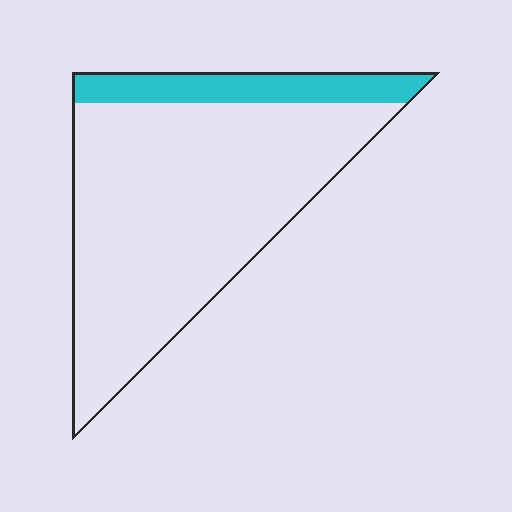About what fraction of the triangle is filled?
About one sixth (1/6).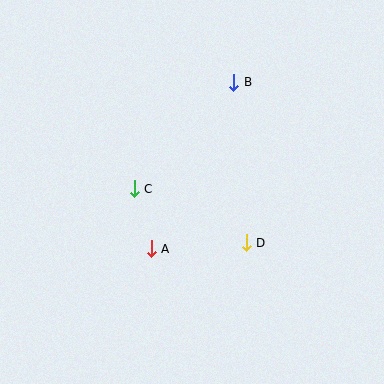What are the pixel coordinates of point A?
Point A is at (151, 249).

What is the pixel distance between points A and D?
The distance between A and D is 95 pixels.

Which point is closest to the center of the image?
Point C at (134, 189) is closest to the center.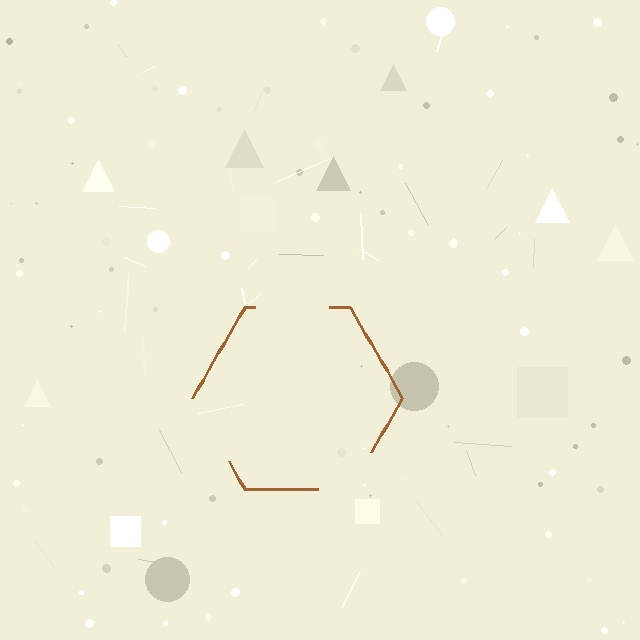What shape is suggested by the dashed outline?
The dashed outline suggests a hexagon.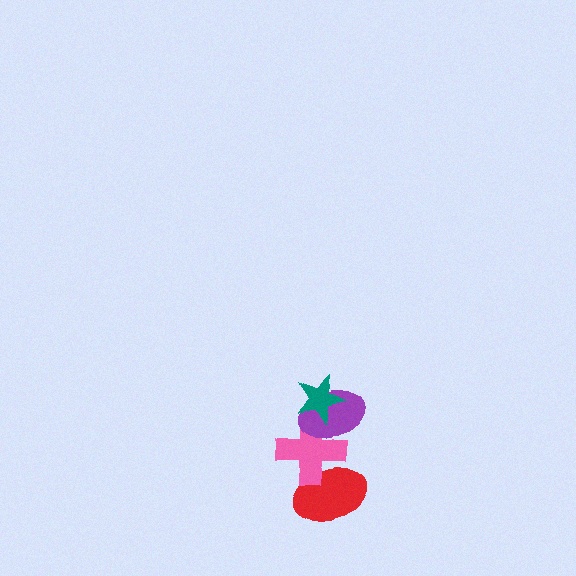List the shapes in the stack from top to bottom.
From top to bottom: the teal star, the purple ellipse, the pink cross, the red ellipse.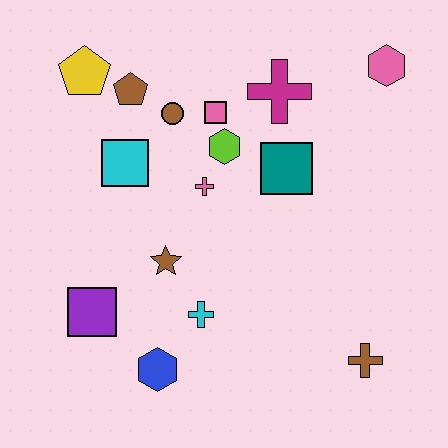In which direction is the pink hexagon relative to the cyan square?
The pink hexagon is to the right of the cyan square.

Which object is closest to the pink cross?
The lime hexagon is closest to the pink cross.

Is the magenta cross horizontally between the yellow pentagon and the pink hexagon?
Yes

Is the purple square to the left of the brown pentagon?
Yes